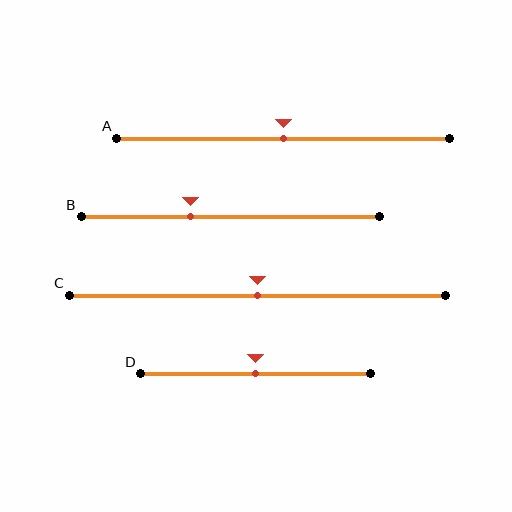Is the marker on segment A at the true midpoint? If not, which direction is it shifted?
Yes, the marker on segment A is at the true midpoint.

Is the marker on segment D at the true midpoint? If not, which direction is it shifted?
Yes, the marker on segment D is at the true midpoint.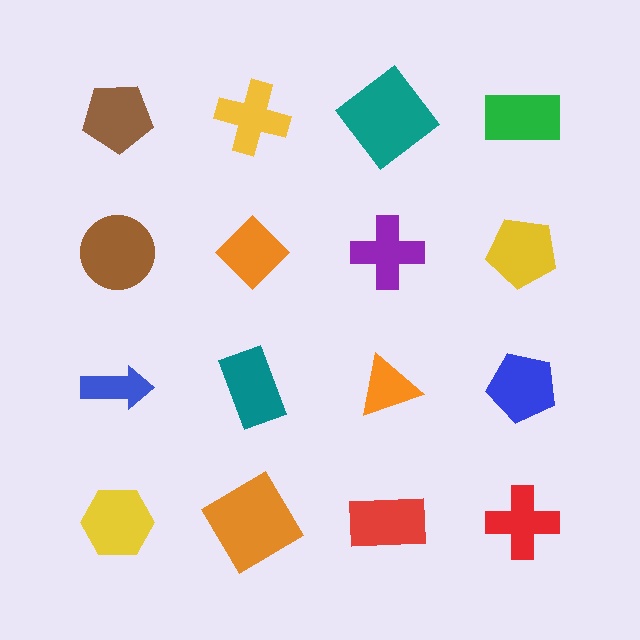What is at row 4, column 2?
An orange diamond.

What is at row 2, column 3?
A purple cross.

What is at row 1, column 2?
A yellow cross.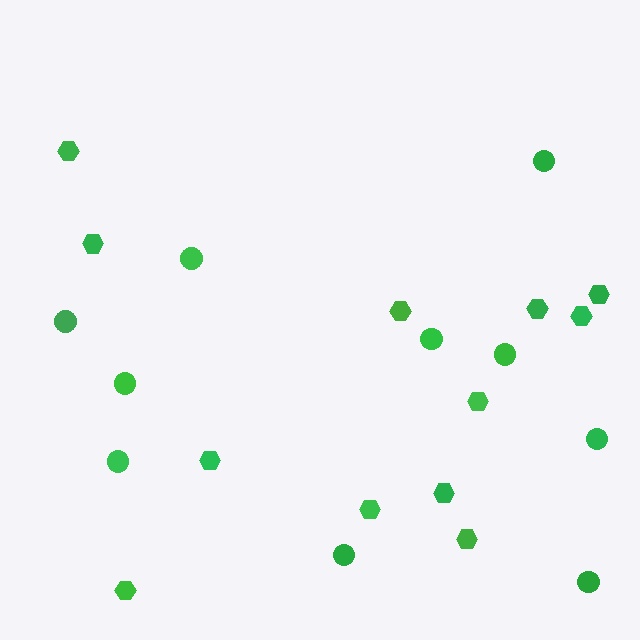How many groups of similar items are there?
There are 2 groups: one group of hexagons (12) and one group of circles (10).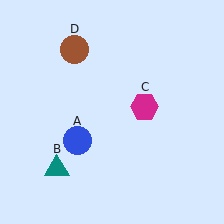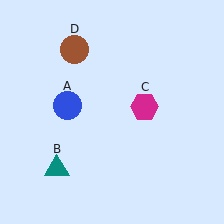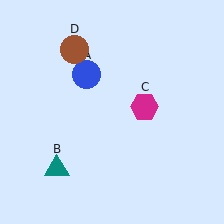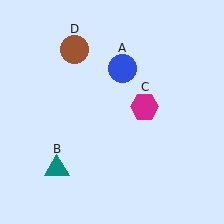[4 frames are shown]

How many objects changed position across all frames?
1 object changed position: blue circle (object A).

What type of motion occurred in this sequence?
The blue circle (object A) rotated clockwise around the center of the scene.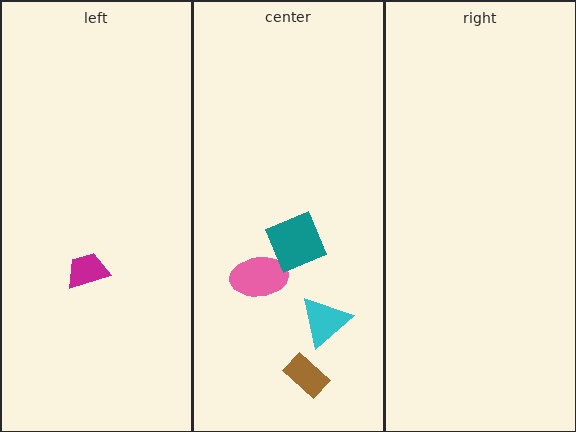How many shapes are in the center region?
4.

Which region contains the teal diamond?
The center region.